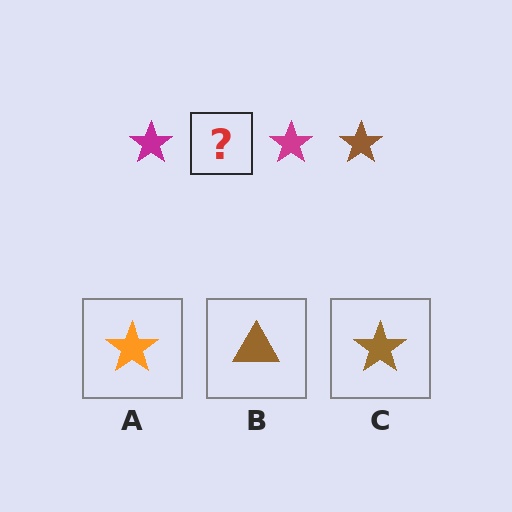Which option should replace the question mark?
Option C.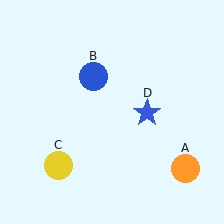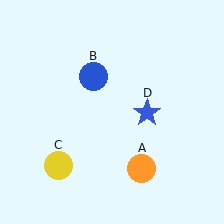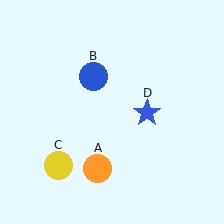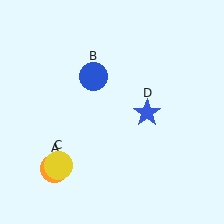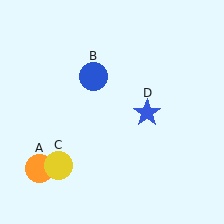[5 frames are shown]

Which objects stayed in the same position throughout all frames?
Blue circle (object B) and yellow circle (object C) and blue star (object D) remained stationary.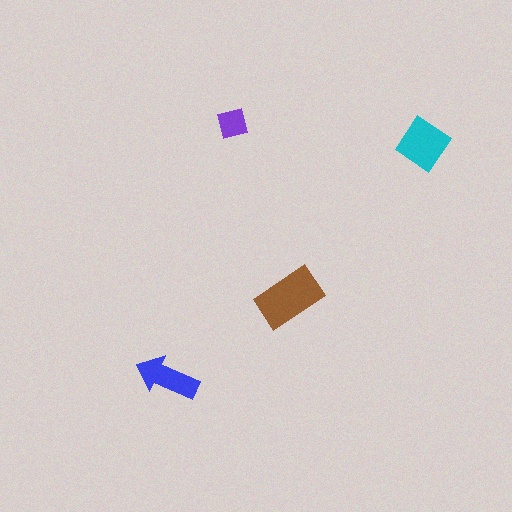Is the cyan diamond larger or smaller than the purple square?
Larger.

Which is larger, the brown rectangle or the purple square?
The brown rectangle.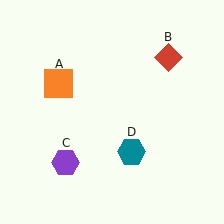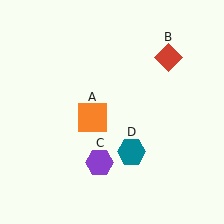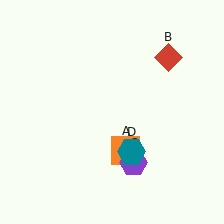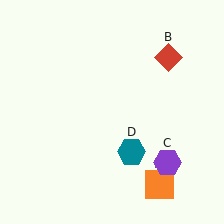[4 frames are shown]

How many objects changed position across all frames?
2 objects changed position: orange square (object A), purple hexagon (object C).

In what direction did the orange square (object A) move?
The orange square (object A) moved down and to the right.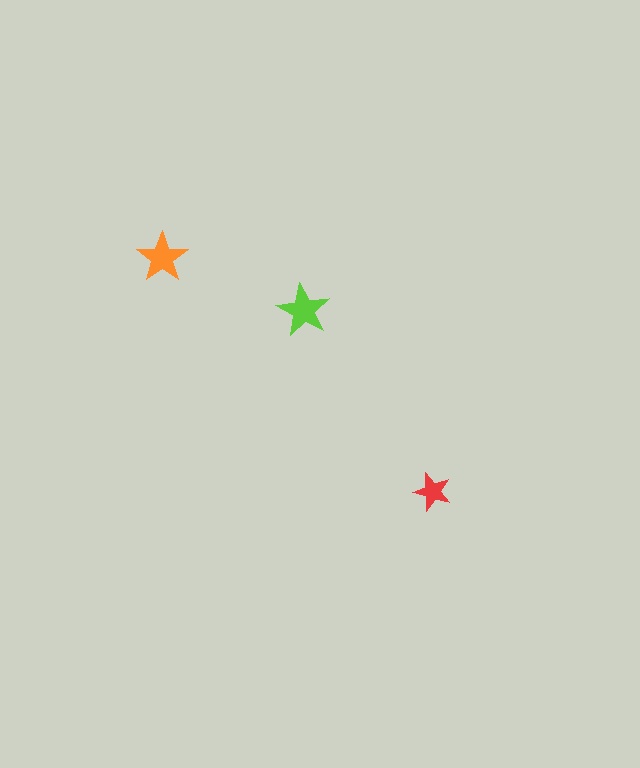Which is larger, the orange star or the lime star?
The lime one.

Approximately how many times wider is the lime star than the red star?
About 1.5 times wider.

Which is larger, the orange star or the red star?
The orange one.